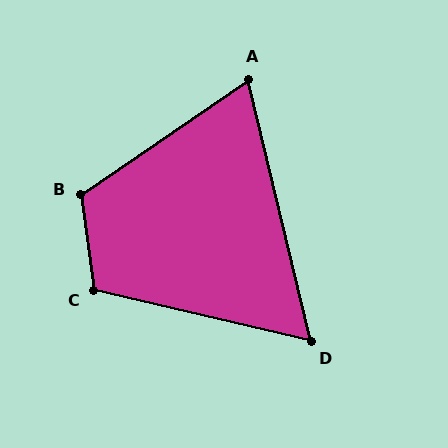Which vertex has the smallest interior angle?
D, at approximately 63 degrees.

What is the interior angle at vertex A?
Approximately 69 degrees (acute).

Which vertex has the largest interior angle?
B, at approximately 117 degrees.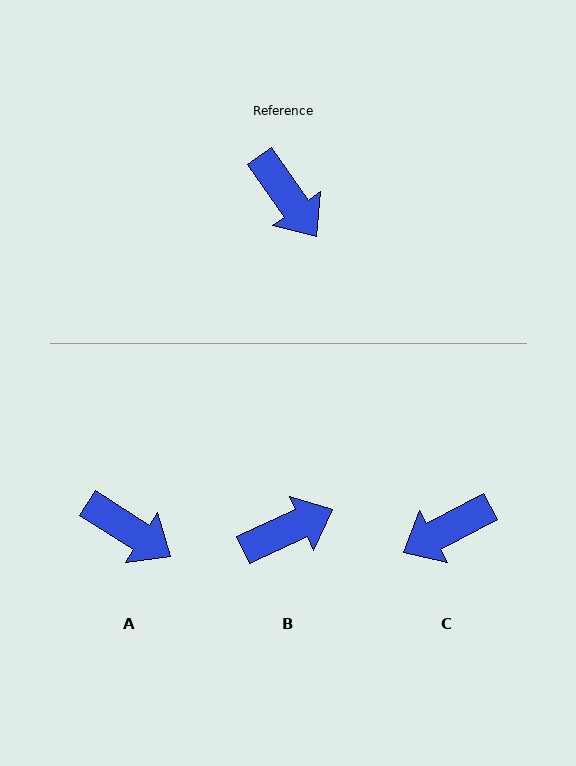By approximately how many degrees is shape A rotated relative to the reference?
Approximately 22 degrees counter-clockwise.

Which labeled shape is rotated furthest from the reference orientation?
C, about 97 degrees away.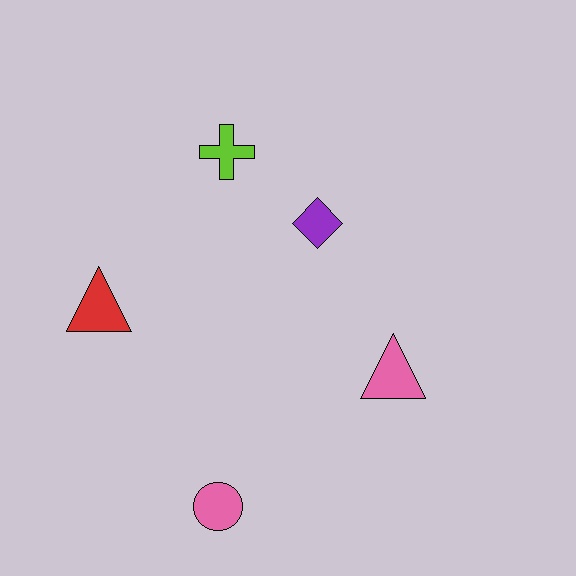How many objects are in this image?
There are 5 objects.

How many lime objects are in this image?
There is 1 lime object.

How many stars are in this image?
There are no stars.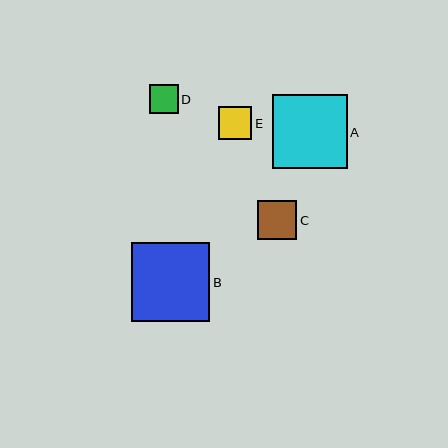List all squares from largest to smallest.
From largest to smallest: B, A, C, E, D.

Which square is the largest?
Square B is the largest with a size of approximately 78 pixels.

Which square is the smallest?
Square D is the smallest with a size of approximately 29 pixels.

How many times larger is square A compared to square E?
Square A is approximately 2.3 times the size of square E.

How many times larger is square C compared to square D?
Square C is approximately 1.3 times the size of square D.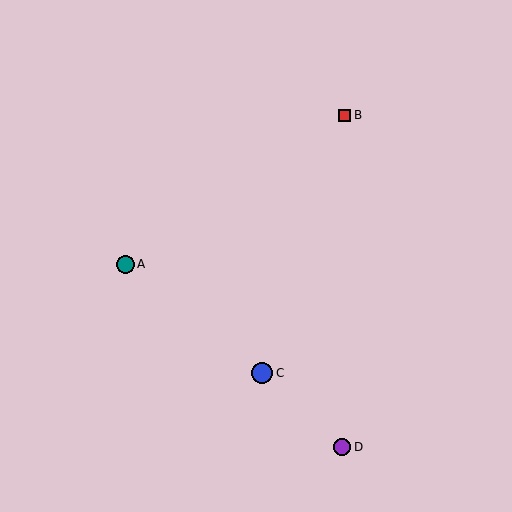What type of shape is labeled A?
Shape A is a teal circle.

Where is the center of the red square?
The center of the red square is at (345, 115).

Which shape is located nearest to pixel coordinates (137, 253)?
The teal circle (labeled A) at (125, 264) is nearest to that location.